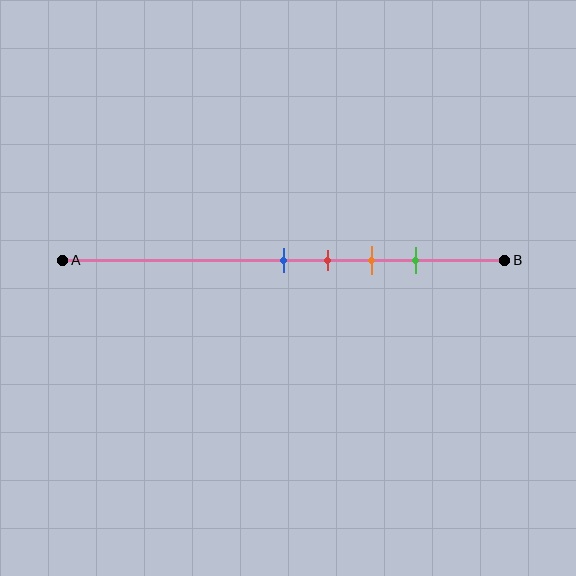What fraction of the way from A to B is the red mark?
The red mark is approximately 60% (0.6) of the way from A to B.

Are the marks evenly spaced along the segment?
Yes, the marks are approximately evenly spaced.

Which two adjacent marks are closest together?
The blue and red marks are the closest adjacent pair.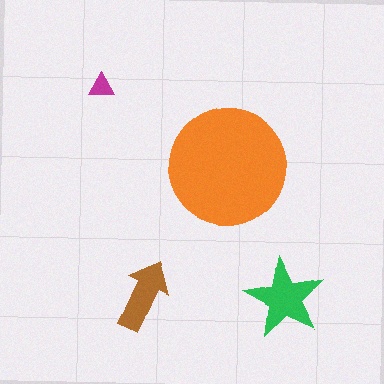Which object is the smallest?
The magenta triangle.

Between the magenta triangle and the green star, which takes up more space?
The green star.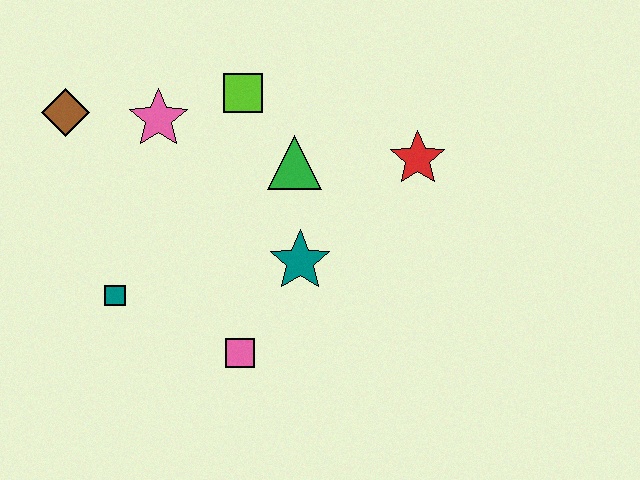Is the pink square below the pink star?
Yes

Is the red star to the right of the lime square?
Yes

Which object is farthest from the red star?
The brown diamond is farthest from the red star.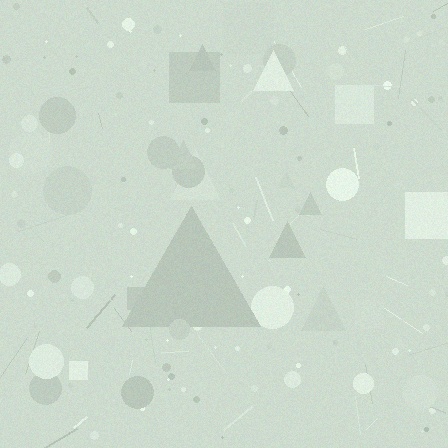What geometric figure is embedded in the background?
A triangle is embedded in the background.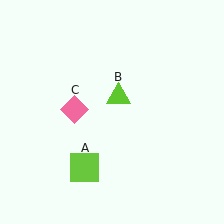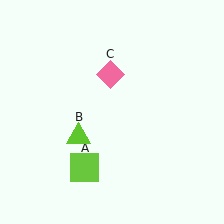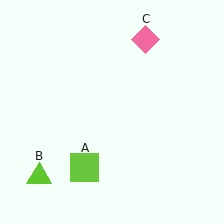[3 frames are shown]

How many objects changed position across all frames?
2 objects changed position: lime triangle (object B), pink diamond (object C).